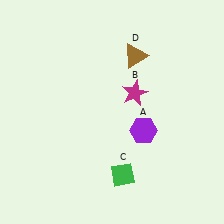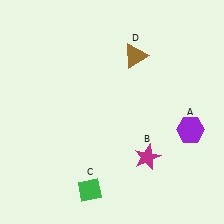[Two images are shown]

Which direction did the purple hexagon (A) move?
The purple hexagon (A) moved right.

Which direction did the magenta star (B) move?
The magenta star (B) moved down.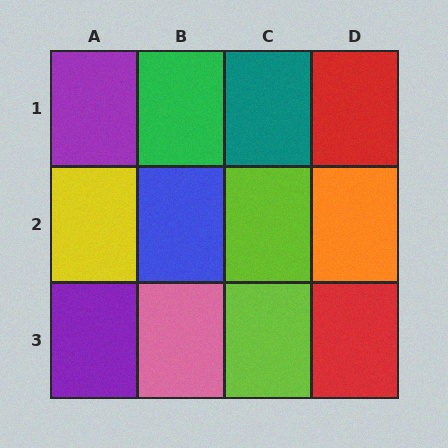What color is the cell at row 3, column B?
Pink.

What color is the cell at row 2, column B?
Blue.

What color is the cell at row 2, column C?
Lime.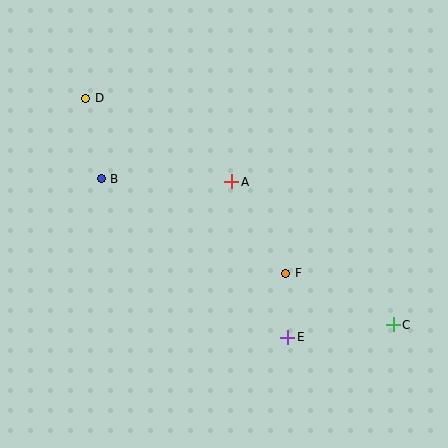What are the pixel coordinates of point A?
Point A is at (232, 182).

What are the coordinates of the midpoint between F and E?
The midpoint between F and E is at (287, 305).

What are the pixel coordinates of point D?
Point D is at (86, 98).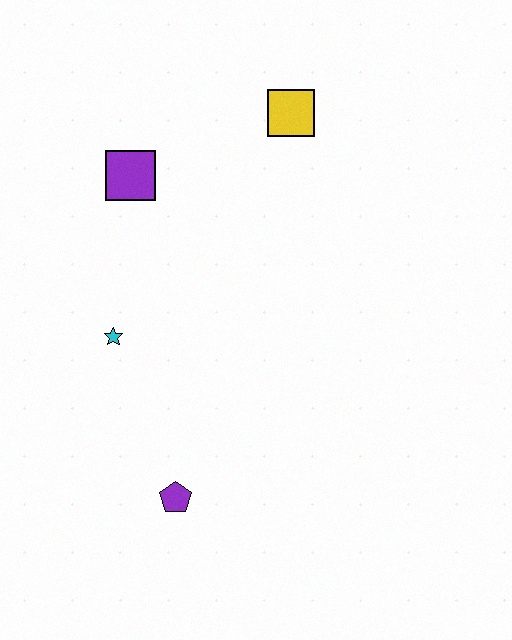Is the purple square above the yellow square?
No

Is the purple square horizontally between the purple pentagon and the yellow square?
No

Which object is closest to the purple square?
The cyan star is closest to the purple square.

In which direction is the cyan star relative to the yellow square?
The cyan star is below the yellow square.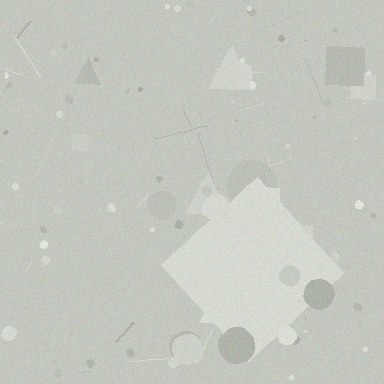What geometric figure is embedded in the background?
A diamond is embedded in the background.